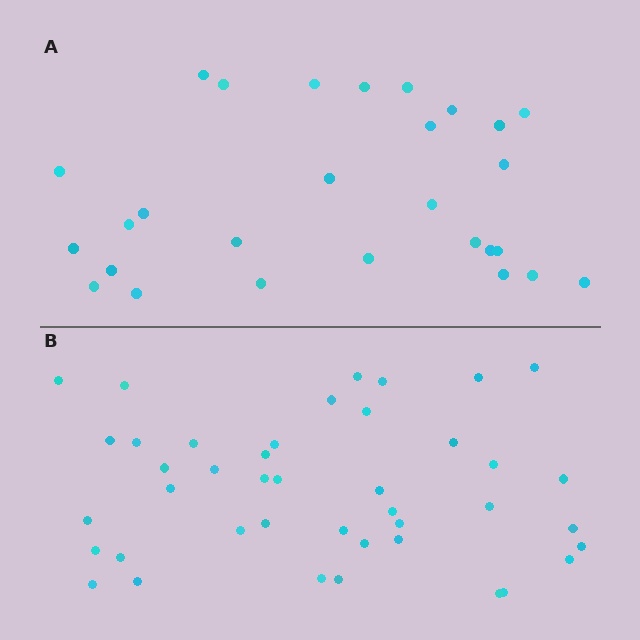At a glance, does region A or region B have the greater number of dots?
Region B (the bottom region) has more dots.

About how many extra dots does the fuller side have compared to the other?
Region B has approximately 15 more dots than region A.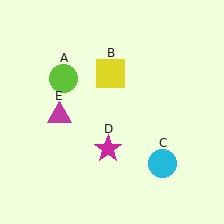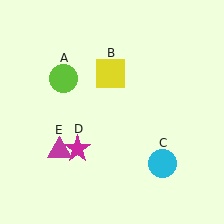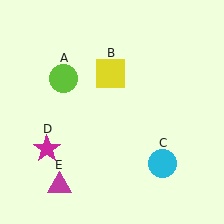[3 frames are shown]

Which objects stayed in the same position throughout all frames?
Lime circle (object A) and yellow square (object B) and cyan circle (object C) remained stationary.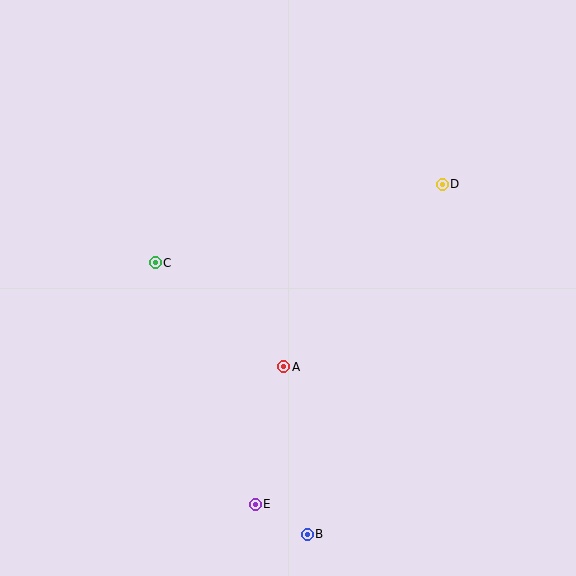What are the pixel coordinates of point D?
Point D is at (442, 184).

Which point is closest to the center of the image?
Point A at (284, 367) is closest to the center.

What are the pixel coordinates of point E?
Point E is at (255, 504).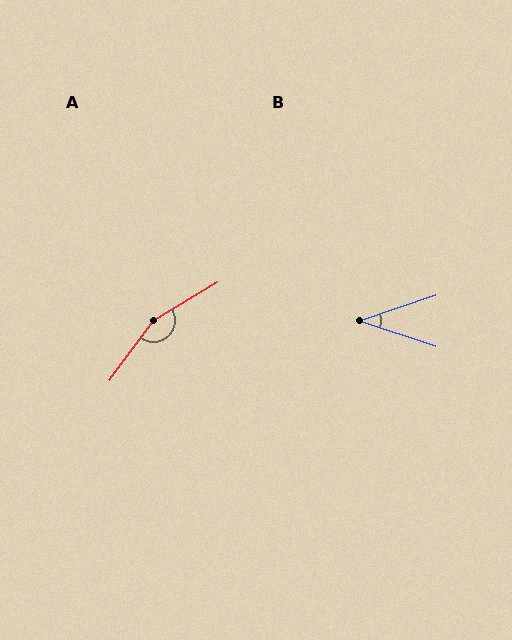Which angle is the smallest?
B, at approximately 37 degrees.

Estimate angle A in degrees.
Approximately 157 degrees.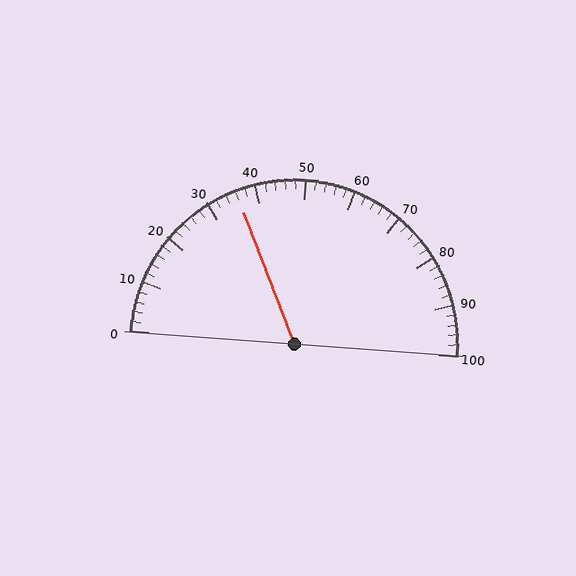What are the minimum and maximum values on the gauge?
The gauge ranges from 0 to 100.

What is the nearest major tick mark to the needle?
The nearest major tick mark is 40.